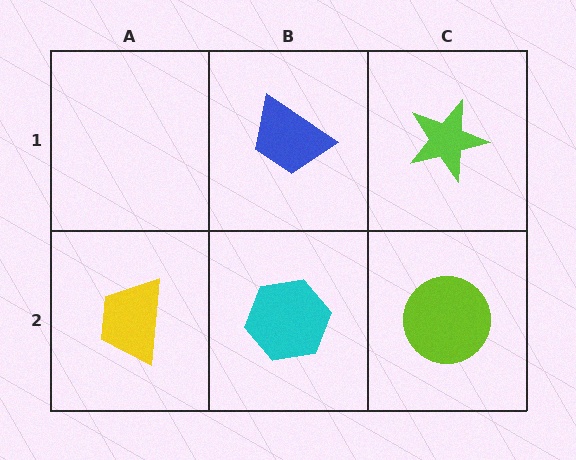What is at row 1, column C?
A lime star.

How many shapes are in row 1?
2 shapes.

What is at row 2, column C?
A lime circle.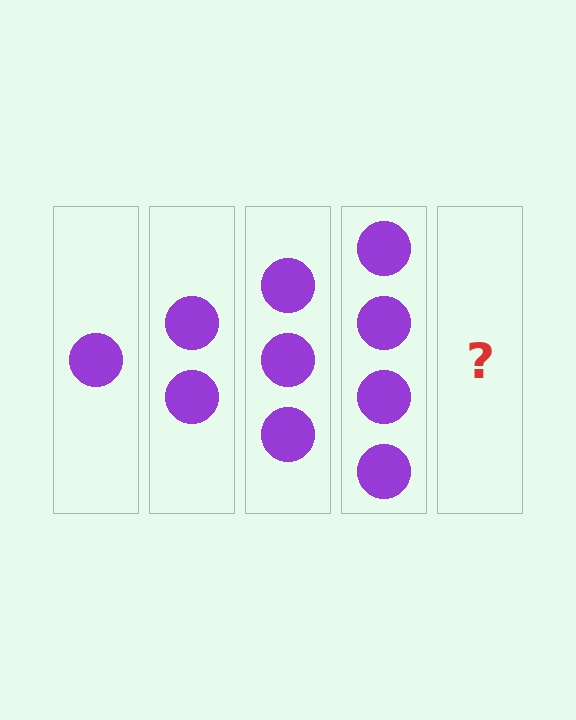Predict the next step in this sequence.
The next step is 5 circles.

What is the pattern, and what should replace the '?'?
The pattern is that each step adds one more circle. The '?' should be 5 circles.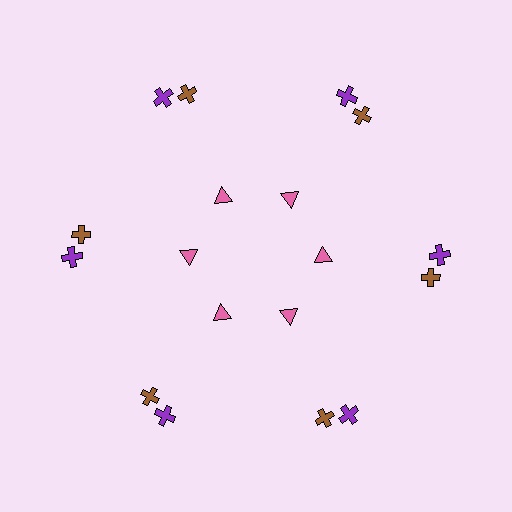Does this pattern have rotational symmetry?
Yes, this pattern has 6-fold rotational symmetry. It looks the same after rotating 60 degrees around the center.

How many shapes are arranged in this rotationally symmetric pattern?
There are 18 shapes, arranged in 6 groups of 3.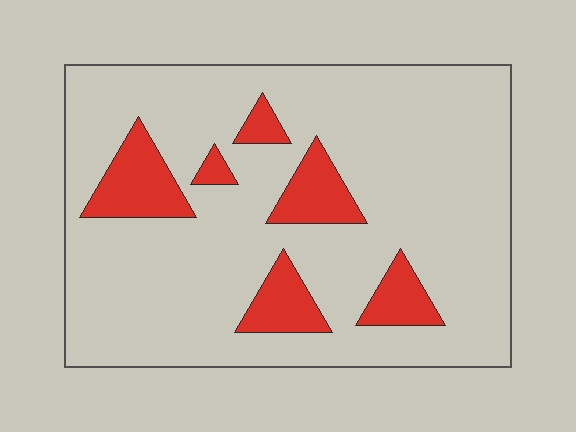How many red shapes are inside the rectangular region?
6.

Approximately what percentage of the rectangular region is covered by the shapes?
Approximately 15%.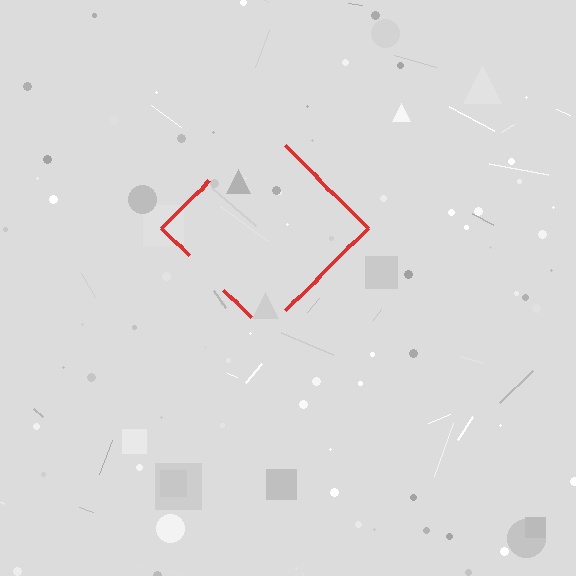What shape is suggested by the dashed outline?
The dashed outline suggests a diamond.